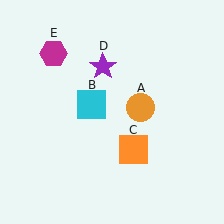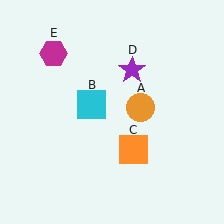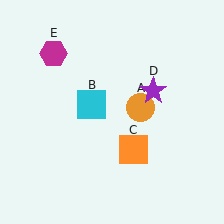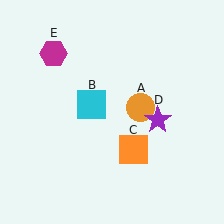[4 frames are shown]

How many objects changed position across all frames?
1 object changed position: purple star (object D).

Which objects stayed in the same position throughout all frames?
Orange circle (object A) and cyan square (object B) and orange square (object C) and magenta hexagon (object E) remained stationary.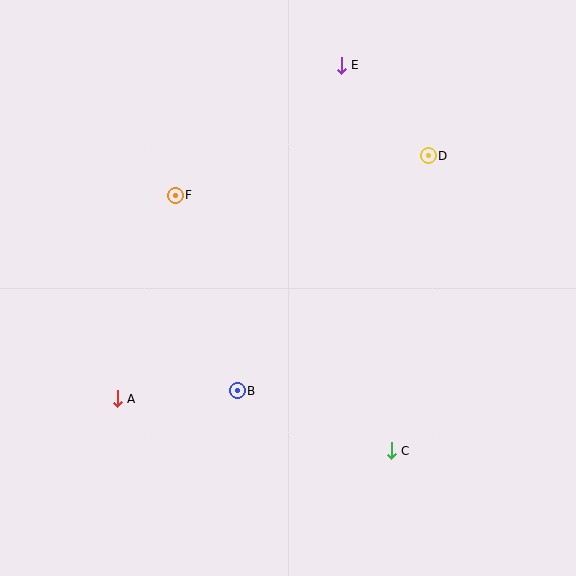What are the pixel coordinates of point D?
Point D is at (428, 156).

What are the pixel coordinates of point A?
Point A is at (117, 399).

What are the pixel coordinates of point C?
Point C is at (391, 451).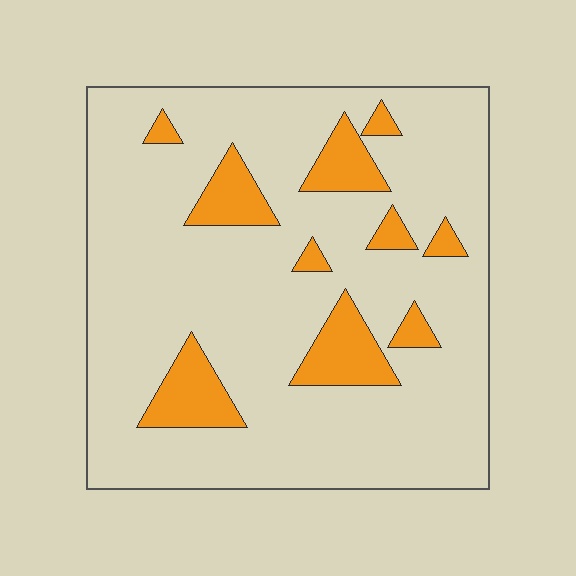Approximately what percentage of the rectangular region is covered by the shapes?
Approximately 15%.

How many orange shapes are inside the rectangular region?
10.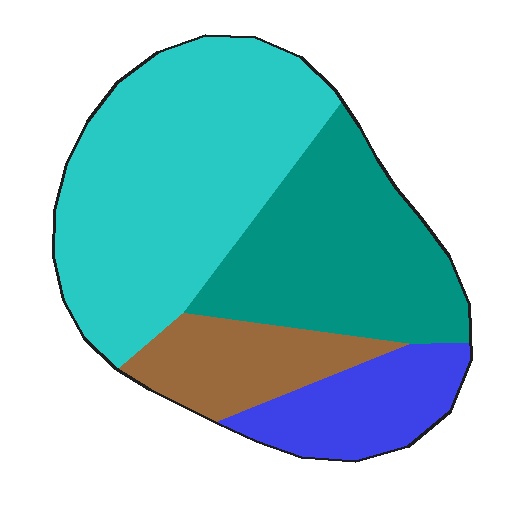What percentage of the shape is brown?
Brown takes up less than a sixth of the shape.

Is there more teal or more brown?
Teal.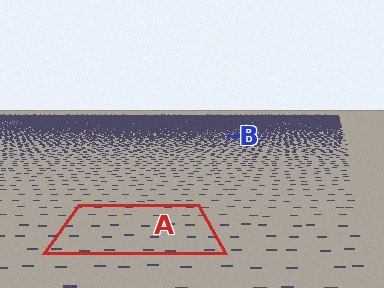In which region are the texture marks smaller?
The texture marks are smaller in region B, because it is farther away.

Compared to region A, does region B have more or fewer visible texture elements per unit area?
Region B has more texture elements per unit area — they are packed more densely because it is farther away.